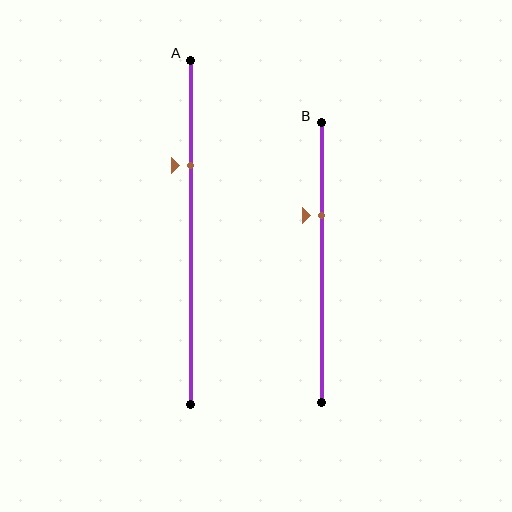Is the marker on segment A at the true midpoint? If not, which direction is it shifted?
No, the marker on segment A is shifted upward by about 19% of the segment length.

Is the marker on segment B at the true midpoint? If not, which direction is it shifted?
No, the marker on segment B is shifted upward by about 17% of the segment length.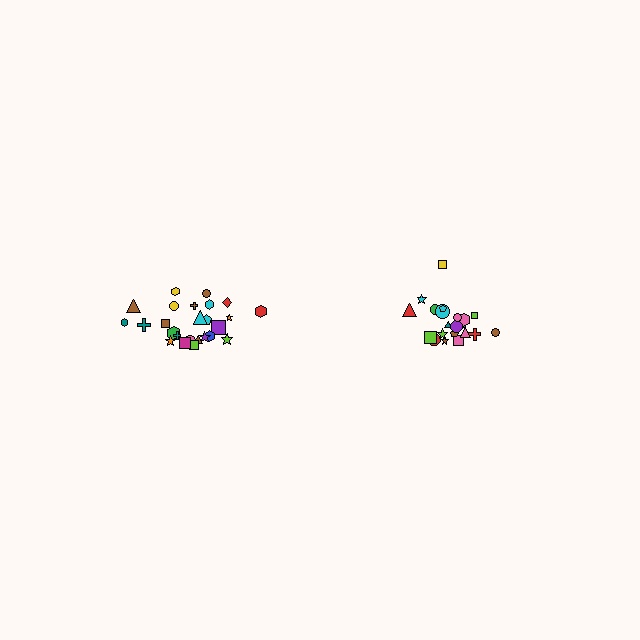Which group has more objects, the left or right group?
The left group.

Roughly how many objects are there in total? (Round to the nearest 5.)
Roughly 45 objects in total.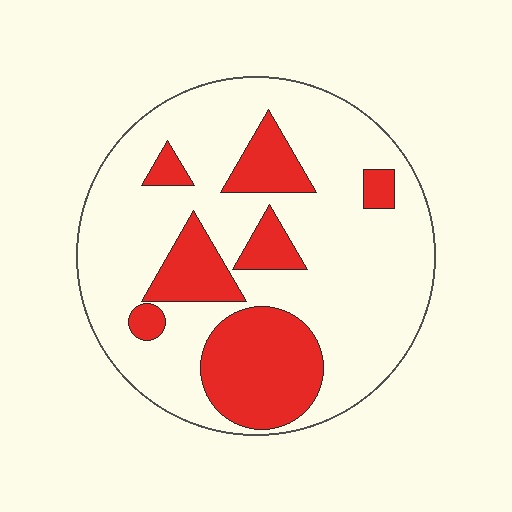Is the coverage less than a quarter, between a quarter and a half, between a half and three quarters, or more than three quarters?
Between a quarter and a half.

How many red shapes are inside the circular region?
7.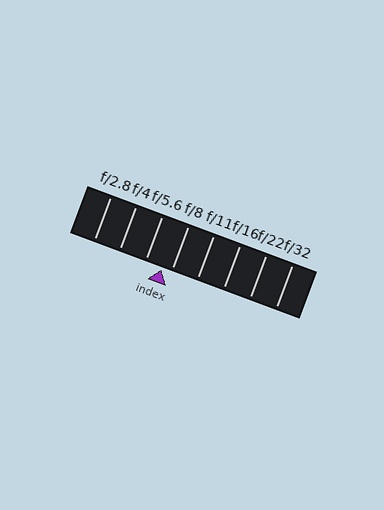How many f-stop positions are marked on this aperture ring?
There are 8 f-stop positions marked.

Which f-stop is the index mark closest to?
The index mark is closest to f/8.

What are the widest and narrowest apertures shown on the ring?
The widest aperture shown is f/2.8 and the narrowest is f/32.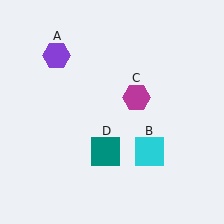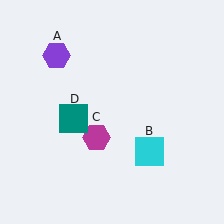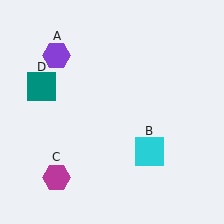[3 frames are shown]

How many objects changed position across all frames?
2 objects changed position: magenta hexagon (object C), teal square (object D).